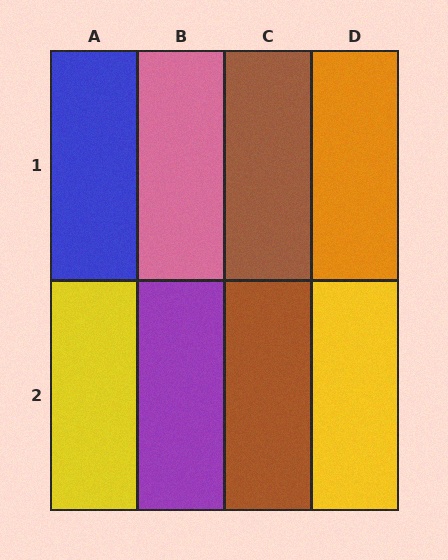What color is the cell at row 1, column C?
Brown.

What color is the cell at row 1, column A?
Blue.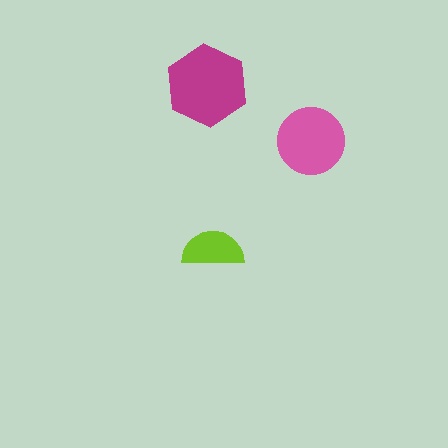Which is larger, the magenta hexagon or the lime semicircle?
The magenta hexagon.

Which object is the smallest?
The lime semicircle.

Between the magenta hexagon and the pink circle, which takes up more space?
The magenta hexagon.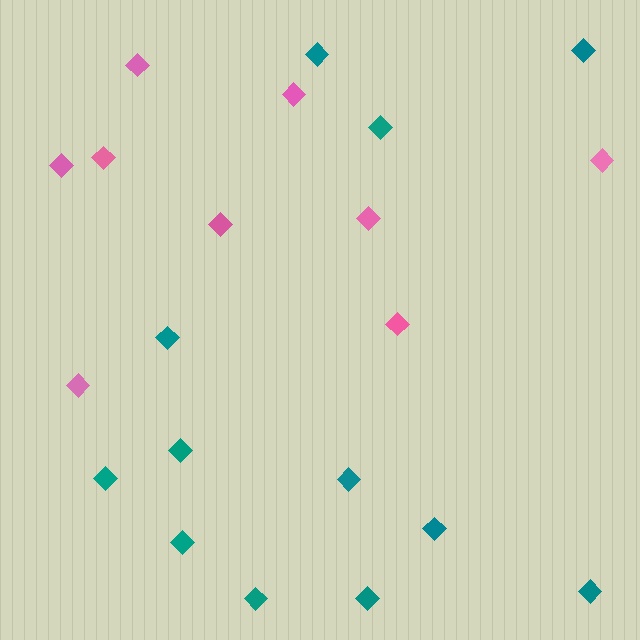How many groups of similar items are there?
There are 2 groups: one group of teal diamonds (12) and one group of pink diamonds (9).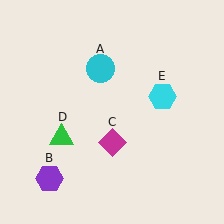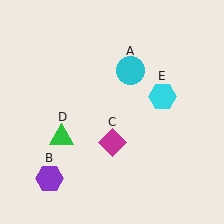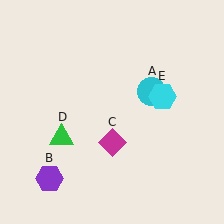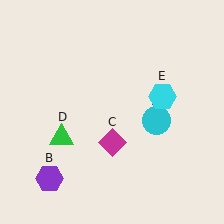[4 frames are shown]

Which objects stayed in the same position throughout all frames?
Purple hexagon (object B) and magenta diamond (object C) and green triangle (object D) and cyan hexagon (object E) remained stationary.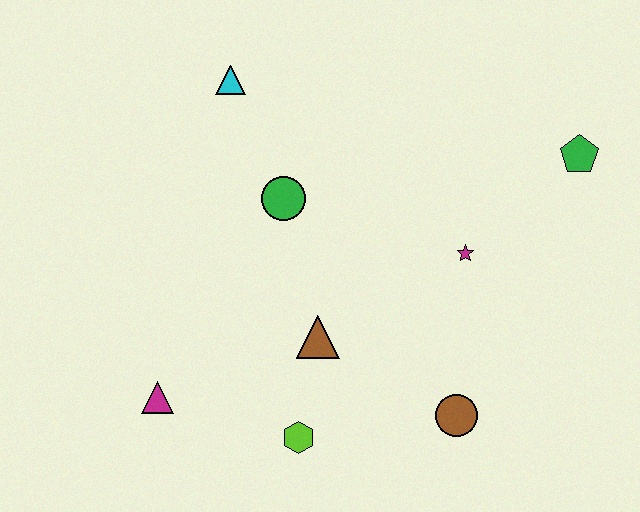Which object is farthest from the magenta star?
The magenta triangle is farthest from the magenta star.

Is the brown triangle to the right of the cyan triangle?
Yes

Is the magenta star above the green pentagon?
No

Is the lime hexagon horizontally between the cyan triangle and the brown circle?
Yes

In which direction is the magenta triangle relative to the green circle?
The magenta triangle is below the green circle.